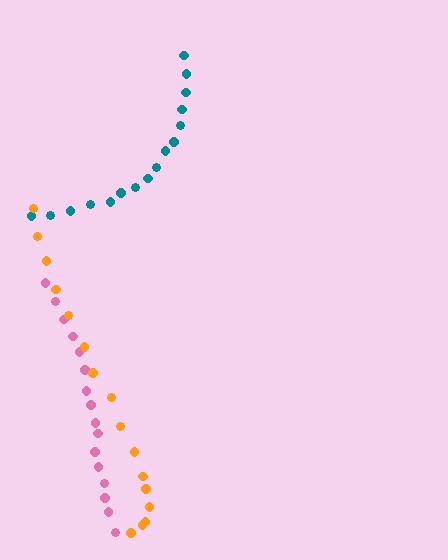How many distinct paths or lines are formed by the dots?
There are 3 distinct paths.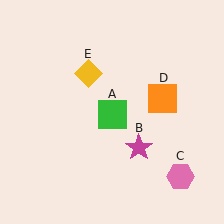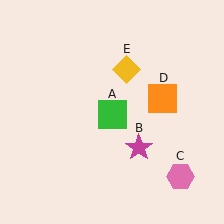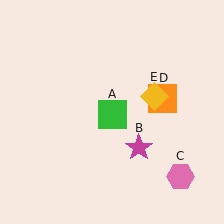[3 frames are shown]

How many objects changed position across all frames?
1 object changed position: yellow diamond (object E).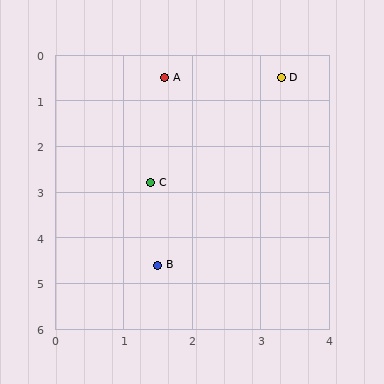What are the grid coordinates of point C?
Point C is at approximately (1.4, 2.8).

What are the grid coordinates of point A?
Point A is at approximately (1.6, 0.5).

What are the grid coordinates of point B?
Point B is at approximately (1.5, 4.6).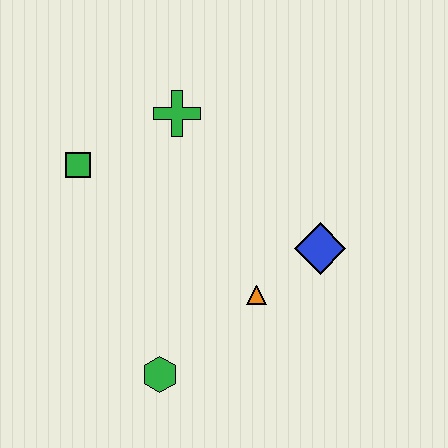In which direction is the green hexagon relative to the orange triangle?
The green hexagon is to the left of the orange triangle.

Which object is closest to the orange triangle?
The blue diamond is closest to the orange triangle.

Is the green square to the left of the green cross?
Yes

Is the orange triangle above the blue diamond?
No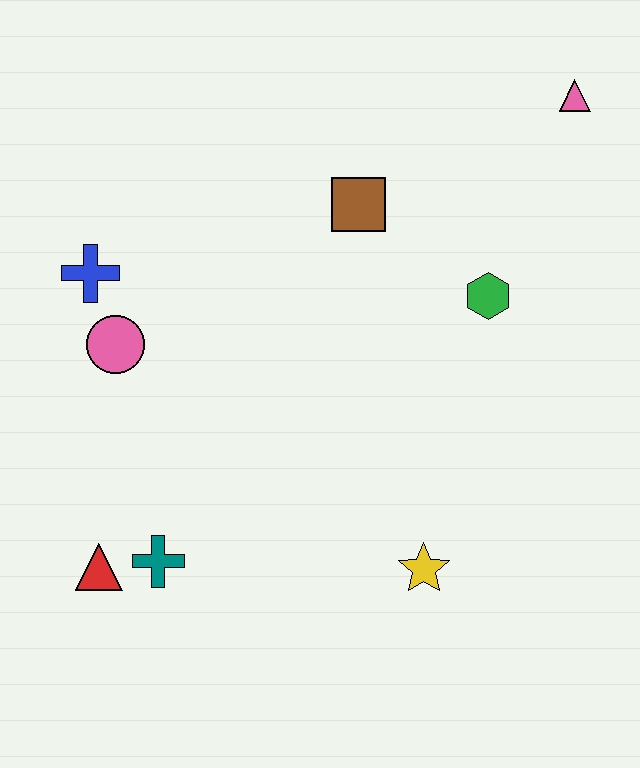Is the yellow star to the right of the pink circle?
Yes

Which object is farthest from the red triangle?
The pink triangle is farthest from the red triangle.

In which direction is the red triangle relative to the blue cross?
The red triangle is below the blue cross.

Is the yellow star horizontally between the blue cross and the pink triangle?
Yes